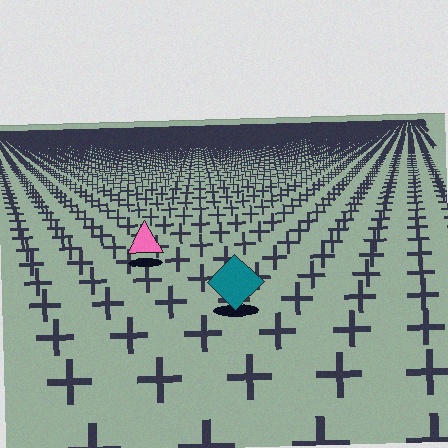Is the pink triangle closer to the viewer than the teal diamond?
No. The teal diamond is closer — you can tell from the texture gradient: the ground texture is coarser near it.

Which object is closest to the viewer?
The teal diamond is closest. The texture marks near it are larger and more spread out.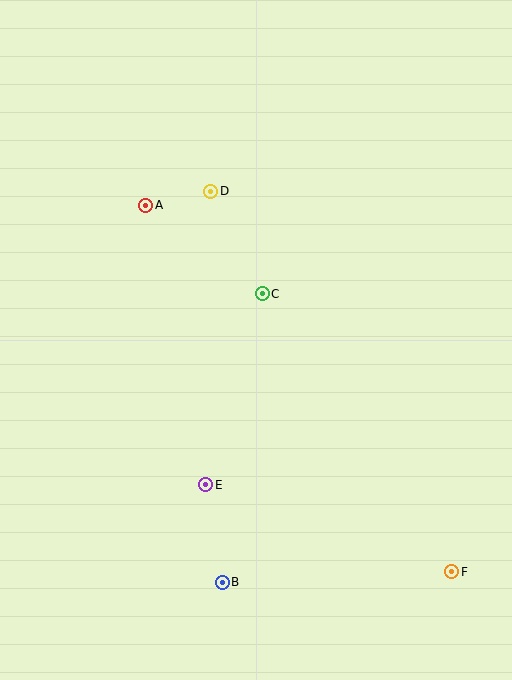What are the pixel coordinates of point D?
Point D is at (211, 191).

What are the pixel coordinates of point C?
Point C is at (262, 294).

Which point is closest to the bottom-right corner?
Point F is closest to the bottom-right corner.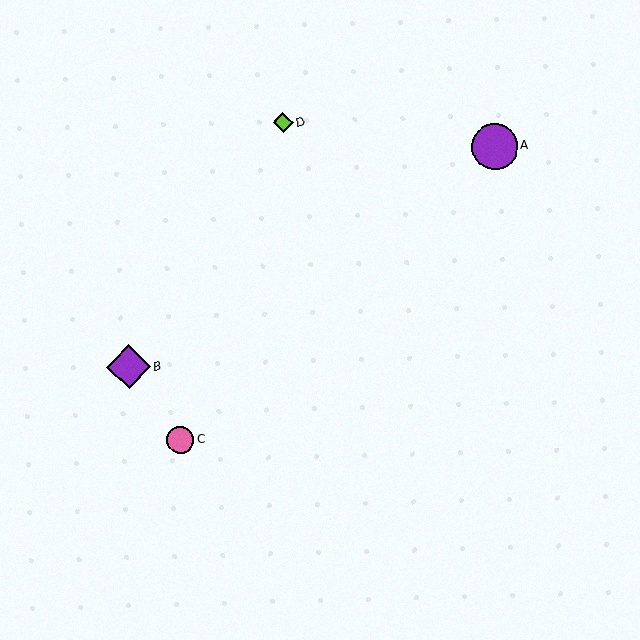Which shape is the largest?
The purple circle (labeled A) is the largest.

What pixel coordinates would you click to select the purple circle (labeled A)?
Click at (495, 146) to select the purple circle A.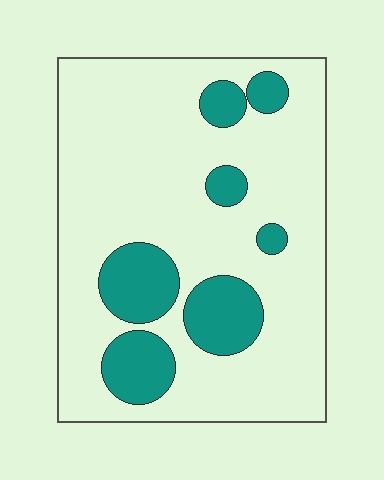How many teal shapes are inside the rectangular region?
7.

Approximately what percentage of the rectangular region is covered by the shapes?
Approximately 20%.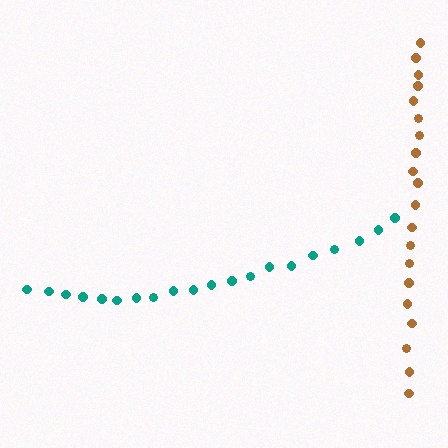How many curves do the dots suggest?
There are 2 distinct paths.